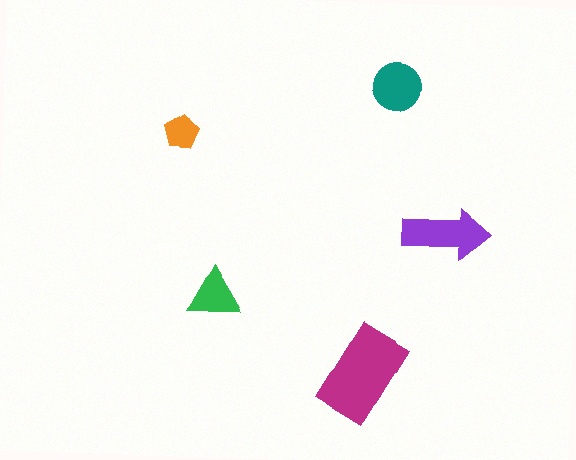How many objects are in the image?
There are 5 objects in the image.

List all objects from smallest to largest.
The orange pentagon, the green triangle, the teal circle, the purple arrow, the magenta rectangle.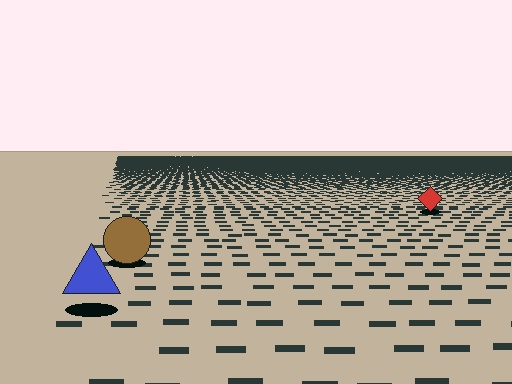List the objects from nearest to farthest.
From nearest to farthest: the blue triangle, the brown circle, the red diamond.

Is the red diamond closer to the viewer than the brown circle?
No. The brown circle is closer — you can tell from the texture gradient: the ground texture is coarser near it.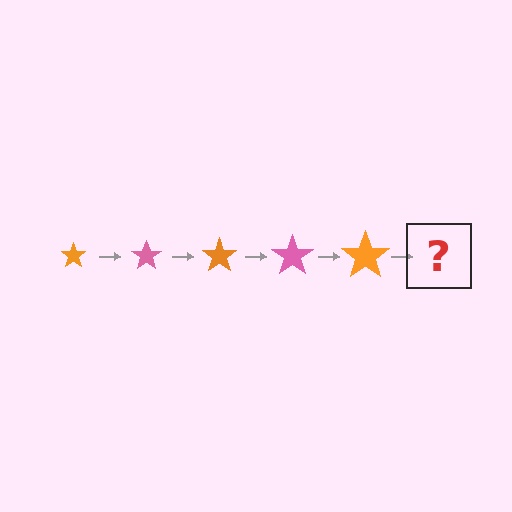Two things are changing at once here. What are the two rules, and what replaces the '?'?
The two rules are that the star grows larger each step and the color cycles through orange and pink. The '?' should be a pink star, larger than the previous one.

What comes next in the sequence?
The next element should be a pink star, larger than the previous one.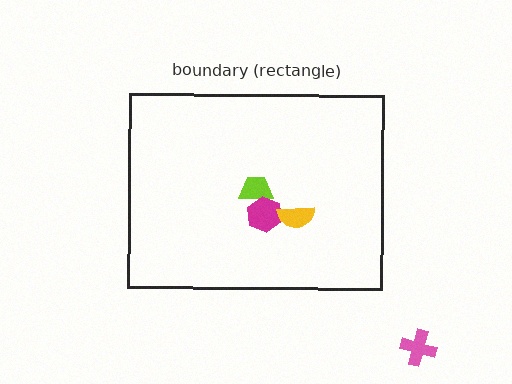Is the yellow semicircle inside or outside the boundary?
Inside.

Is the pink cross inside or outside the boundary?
Outside.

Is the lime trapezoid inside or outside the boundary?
Inside.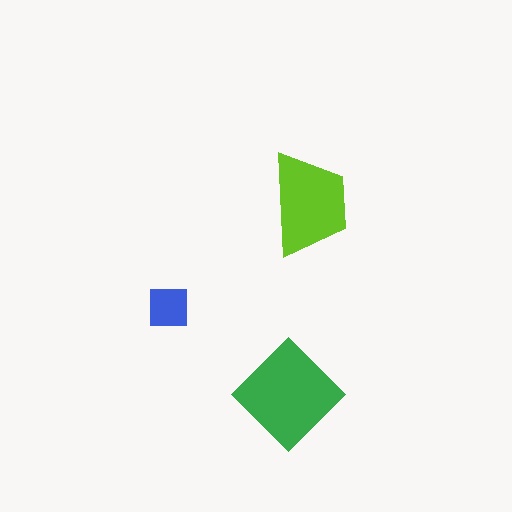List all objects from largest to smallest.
The green diamond, the lime trapezoid, the blue square.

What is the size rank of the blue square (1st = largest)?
3rd.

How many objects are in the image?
There are 3 objects in the image.